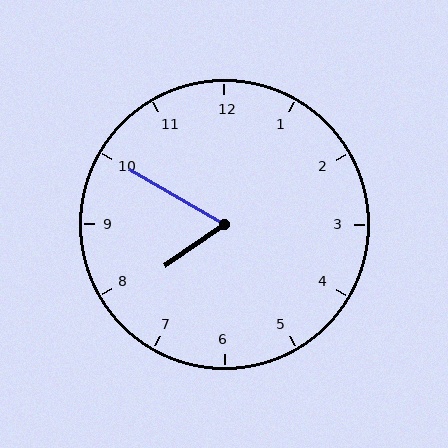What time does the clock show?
7:50.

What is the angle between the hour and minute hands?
Approximately 65 degrees.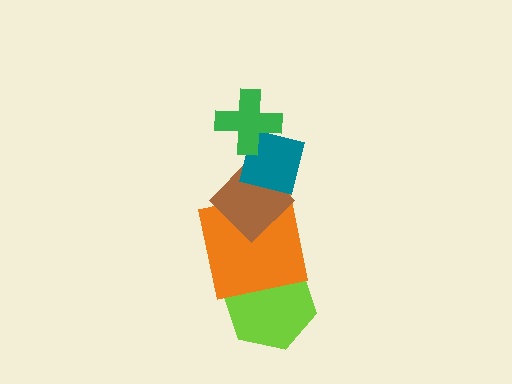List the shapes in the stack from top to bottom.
From top to bottom: the green cross, the teal square, the brown diamond, the orange square, the lime hexagon.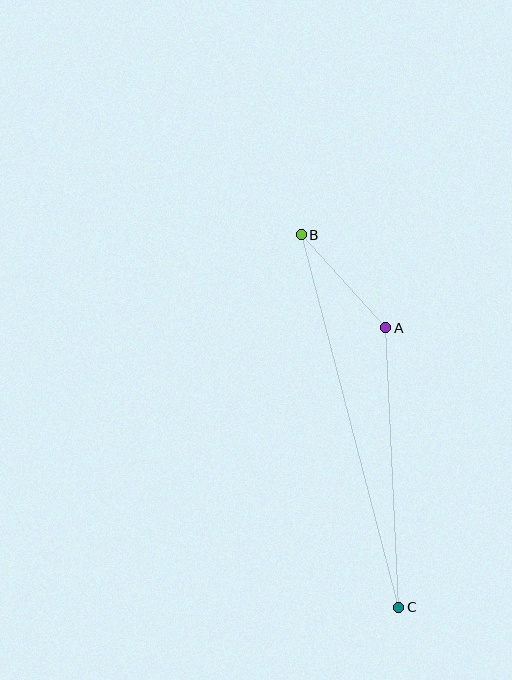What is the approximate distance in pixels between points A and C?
The distance between A and C is approximately 280 pixels.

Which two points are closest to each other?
Points A and B are closest to each other.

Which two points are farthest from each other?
Points B and C are farthest from each other.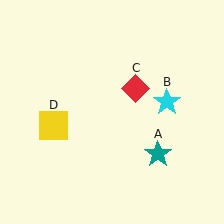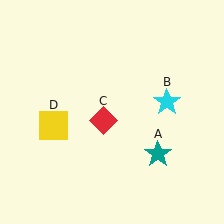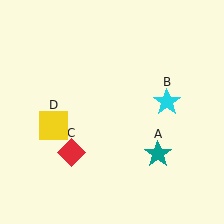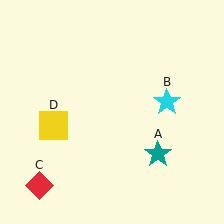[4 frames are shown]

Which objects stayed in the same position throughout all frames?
Teal star (object A) and cyan star (object B) and yellow square (object D) remained stationary.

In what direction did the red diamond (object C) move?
The red diamond (object C) moved down and to the left.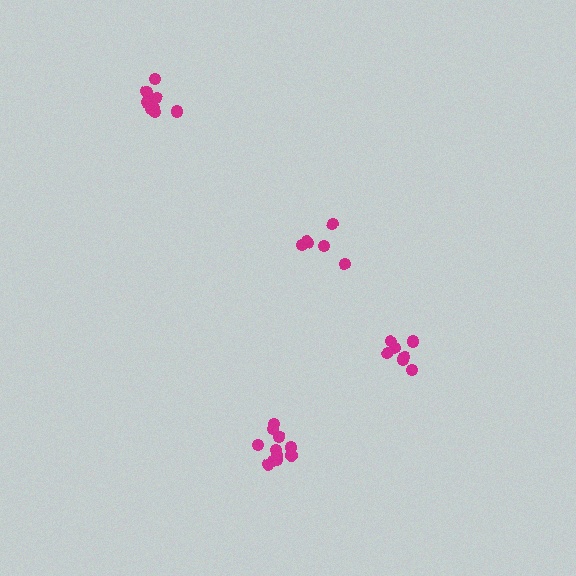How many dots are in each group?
Group 1: 7 dots, Group 2: 6 dots, Group 3: 11 dots, Group 4: 9 dots (33 total).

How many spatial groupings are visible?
There are 4 spatial groupings.